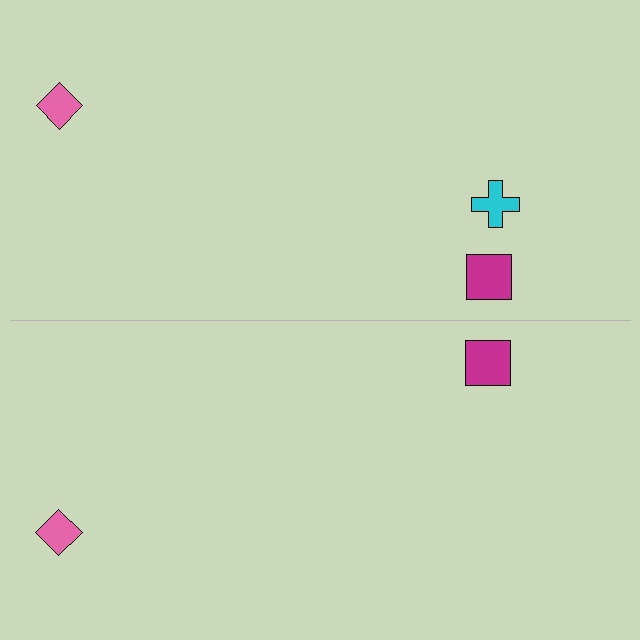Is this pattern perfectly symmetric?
No, the pattern is not perfectly symmetric. A cyan cross is missing from the bottom side.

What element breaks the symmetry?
A cyan cross is missing from the bottom side.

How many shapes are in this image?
There are 5 shapes in this image.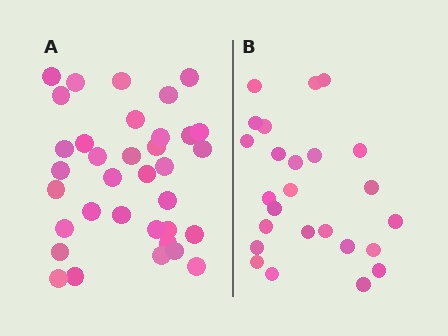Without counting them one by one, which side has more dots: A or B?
Region A (the left region) has more dots.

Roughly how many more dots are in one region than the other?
Region A has roughly 10 or so more dots than region B.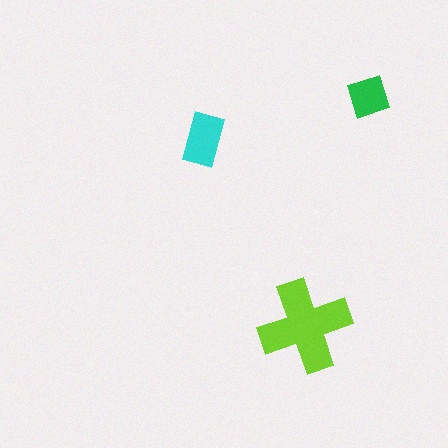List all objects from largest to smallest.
The lime cross, the cyan rectangle, the green square.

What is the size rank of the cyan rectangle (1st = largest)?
2nd.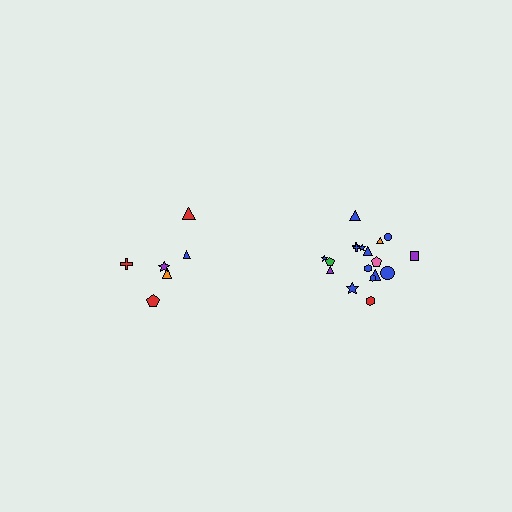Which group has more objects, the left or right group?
The right group.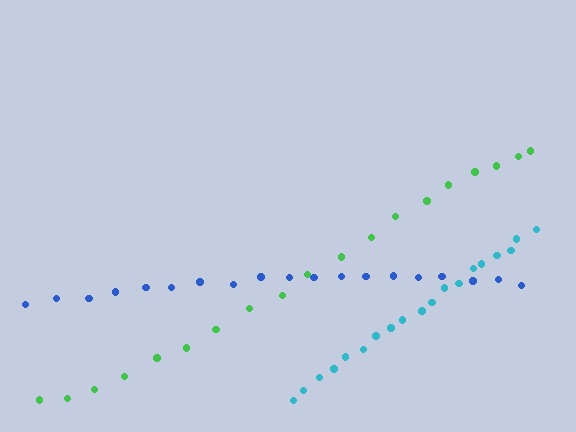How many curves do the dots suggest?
There are 3 distinct paths.